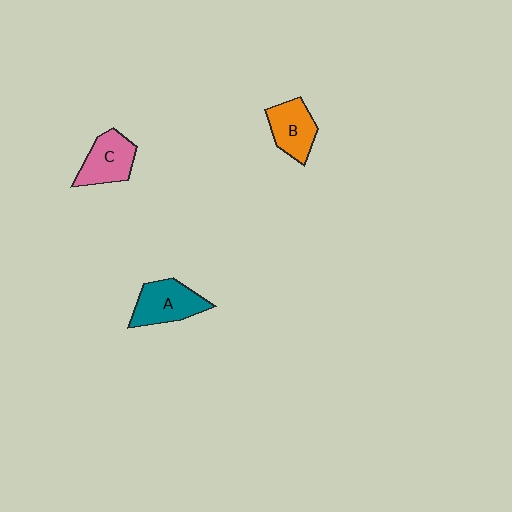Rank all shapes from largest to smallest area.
From largest to smallest: A (teal), C (pink), B (orange).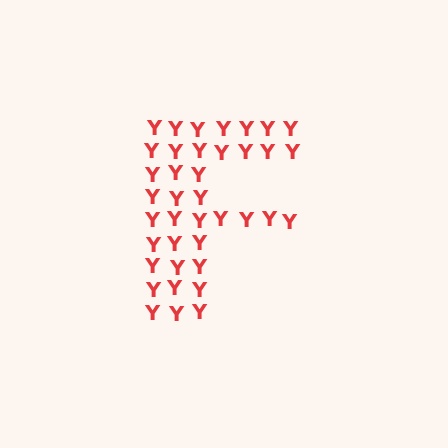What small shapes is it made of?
It is made of small letter Y's.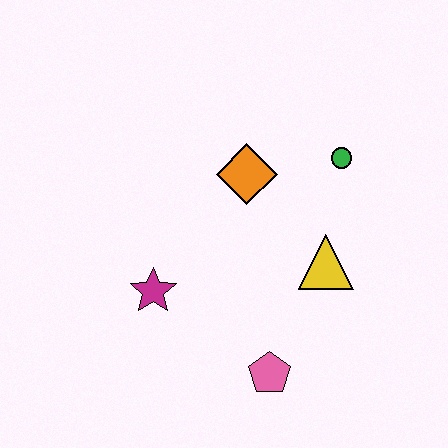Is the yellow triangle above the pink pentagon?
Yes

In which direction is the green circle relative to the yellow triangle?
The green circle is above the yellow triangle.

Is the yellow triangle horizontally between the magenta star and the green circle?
Yes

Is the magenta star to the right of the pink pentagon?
No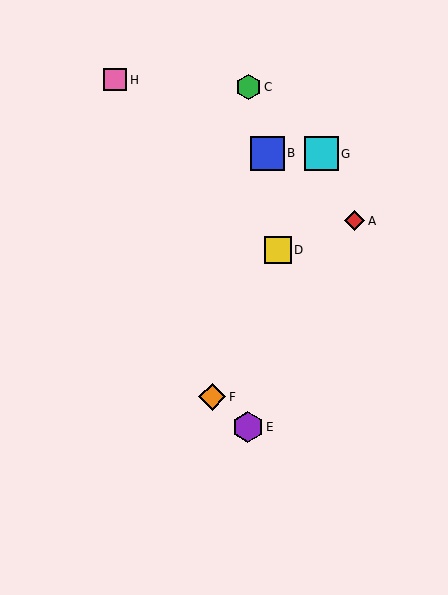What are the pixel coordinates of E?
Object E is at (248, 427).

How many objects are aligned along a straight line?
3 objects (D, F, G) are aligned along a straight line.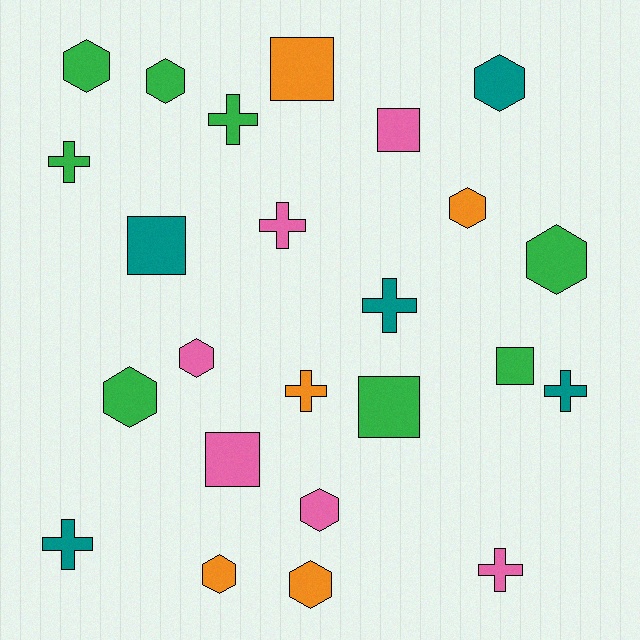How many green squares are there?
There are 2 green squares.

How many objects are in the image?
There are 24 objects.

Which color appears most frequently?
Green, with 8 objects.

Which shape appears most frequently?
Hexagon, with 10 objects.